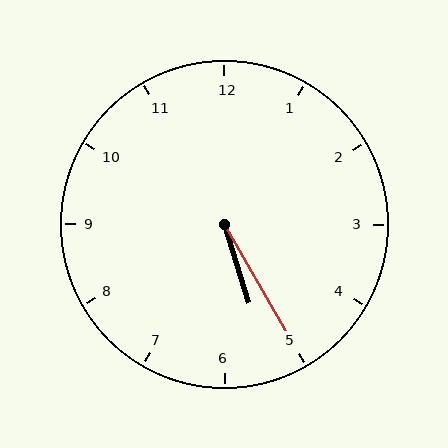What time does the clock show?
5:25.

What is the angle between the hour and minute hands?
Approximately 12 degrees.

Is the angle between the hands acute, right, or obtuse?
It is acute.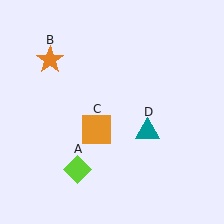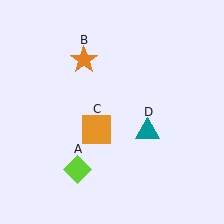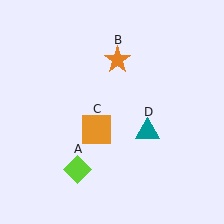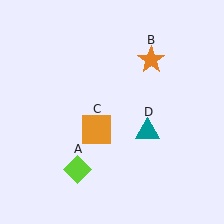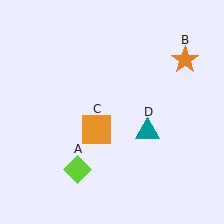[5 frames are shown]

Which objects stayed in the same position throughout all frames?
Lime diamond (object A) and orange square (object C) and teal triangle (object D) remained stationary.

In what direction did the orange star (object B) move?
The orange star (object B) moved right.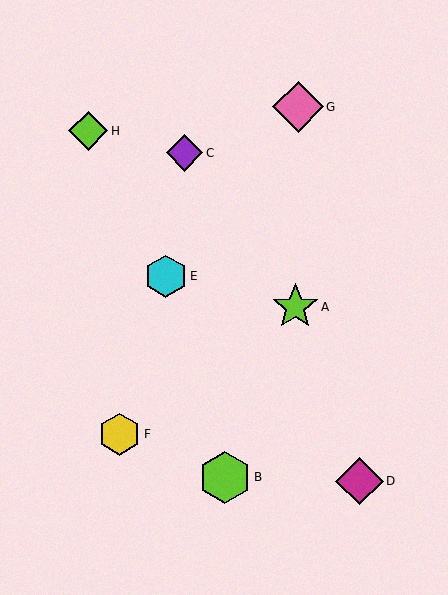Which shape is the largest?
The lime hexagon (labeled B) is the largest.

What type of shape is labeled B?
Shape B is a lime hexagon.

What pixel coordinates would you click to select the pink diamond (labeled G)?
Click at (298, 107) to select the pink diamond G.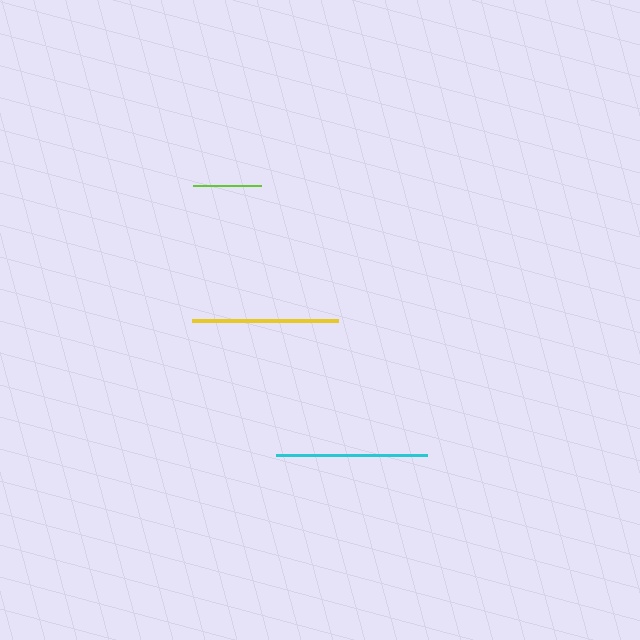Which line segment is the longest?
The cyan line is the longest at approximately 151 pixels.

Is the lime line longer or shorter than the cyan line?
The cyan line is longer than the lime line.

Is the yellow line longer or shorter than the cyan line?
The cyan line is longer than the yellow line.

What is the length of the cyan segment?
The cyan segment is approximately 151 pixels long.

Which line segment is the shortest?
The lime line is the shortest at approximately 68 pixels.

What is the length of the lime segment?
The lime segment is approximately 68 pixels long.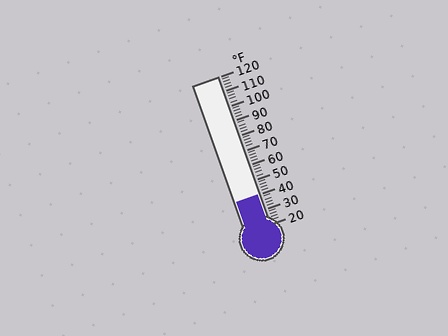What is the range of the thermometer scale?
The thermometer scale ranges from 20°F to 120°F.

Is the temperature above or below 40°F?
The temperature is at 40°F.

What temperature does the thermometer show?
The thermometer shows approximately 40°F.